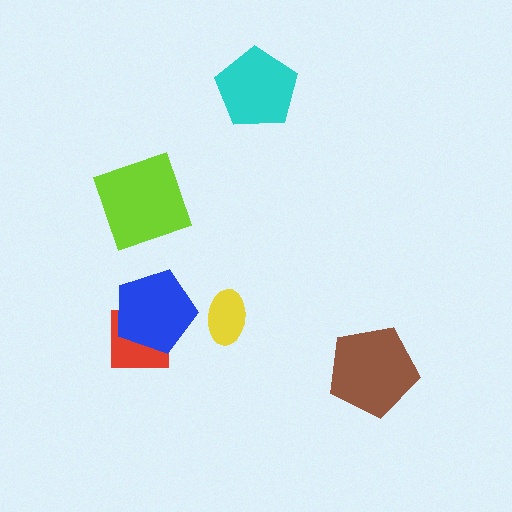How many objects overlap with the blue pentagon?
1 object overlaps with the blue pentagon.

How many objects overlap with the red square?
1 object overlaps with the red square.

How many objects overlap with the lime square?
0 objects overlap with the lime square.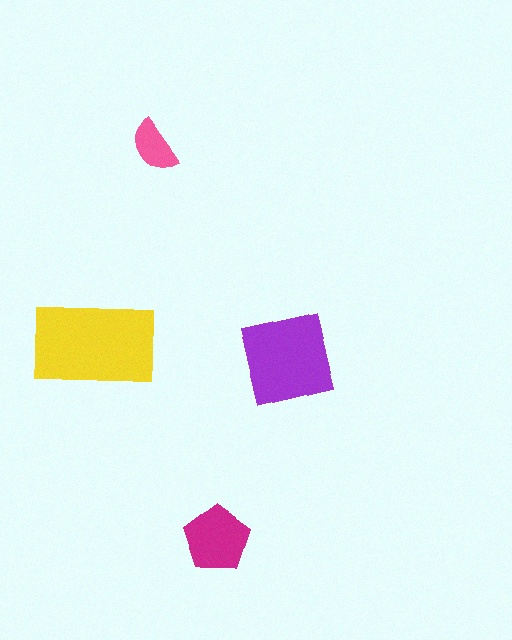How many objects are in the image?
There are 4 objects in the image.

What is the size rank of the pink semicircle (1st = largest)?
4th.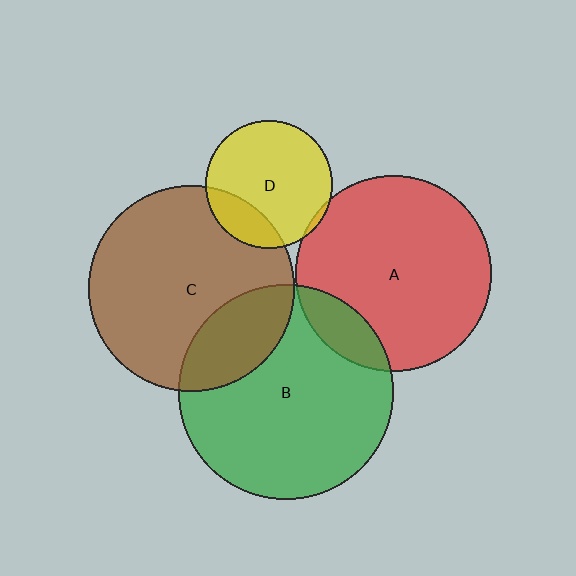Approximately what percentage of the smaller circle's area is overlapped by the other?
Approximately 15%.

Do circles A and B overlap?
Yes.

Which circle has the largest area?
Circle B (green).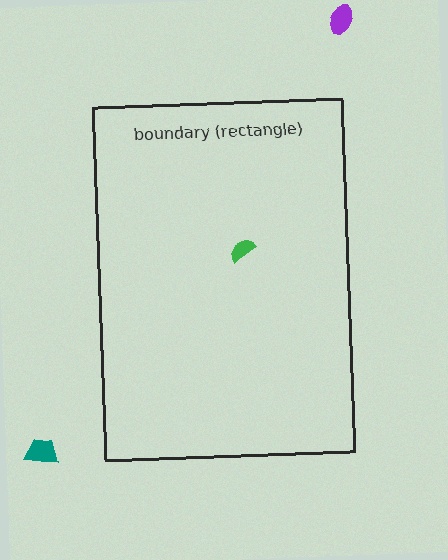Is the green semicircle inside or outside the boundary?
Inside.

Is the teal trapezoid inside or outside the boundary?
Outside.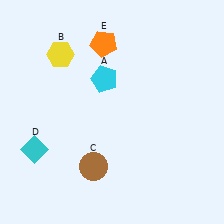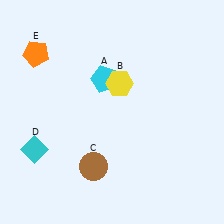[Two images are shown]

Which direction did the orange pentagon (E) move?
The orange pentagon (E) moved left.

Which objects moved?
The objects that moved are: the yellow hexagon (B), the orange pentagon (E).